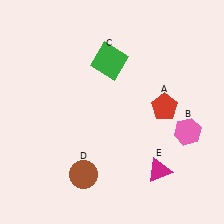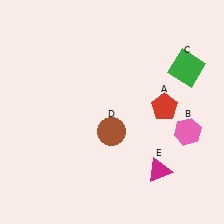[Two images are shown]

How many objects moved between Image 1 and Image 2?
2 objects moved between the two images.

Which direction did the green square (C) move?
The green square (C) moved right.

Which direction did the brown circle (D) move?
The brown circle (D) moved up.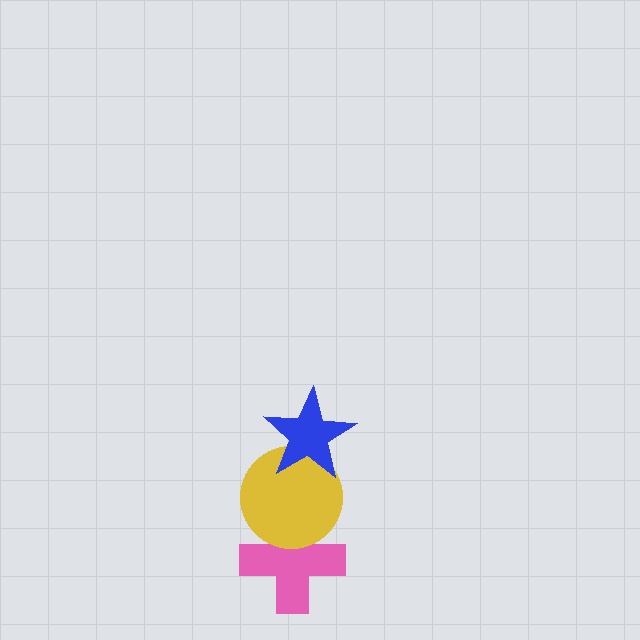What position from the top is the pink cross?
The pink cross is 3rd from the top.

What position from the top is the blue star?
The blue star is 1st from the top.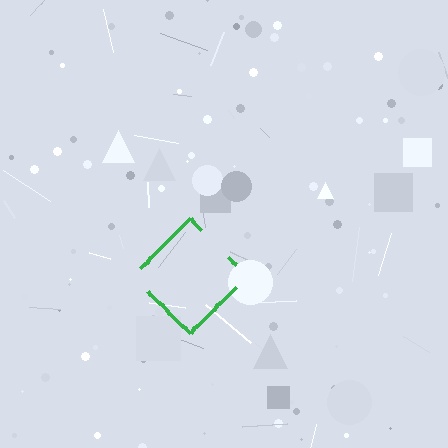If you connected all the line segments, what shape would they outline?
They would outline a diamond.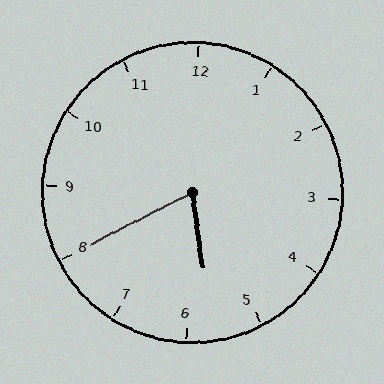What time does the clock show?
5:40.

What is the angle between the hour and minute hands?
Approximately 70 degrees.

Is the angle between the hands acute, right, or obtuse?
It is acute.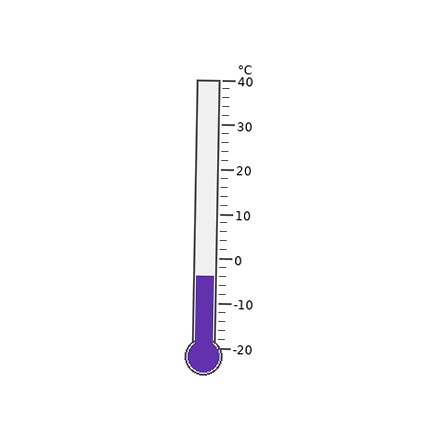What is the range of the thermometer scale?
The thermometer scale ranges from -20°C to 40°C.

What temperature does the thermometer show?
The thermometer shows approximately -4°C.